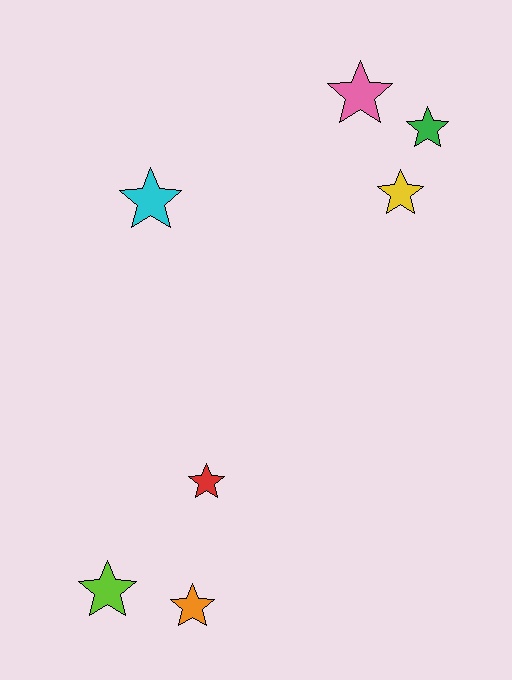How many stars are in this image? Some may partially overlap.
There are 7 stars.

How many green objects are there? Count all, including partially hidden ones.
There is 1 green object.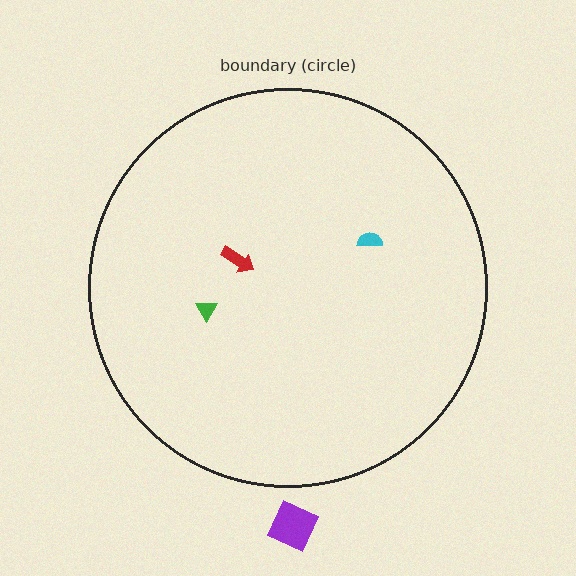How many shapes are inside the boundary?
3 inside, 1 outside.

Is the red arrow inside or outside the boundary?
Inside.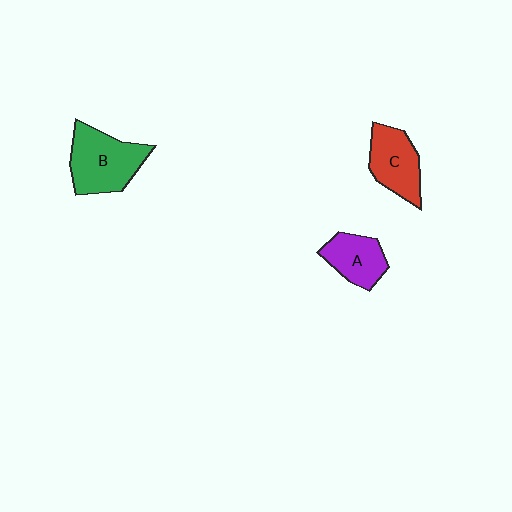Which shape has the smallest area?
Shape A (purple).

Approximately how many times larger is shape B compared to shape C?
Approximately 1.3 times.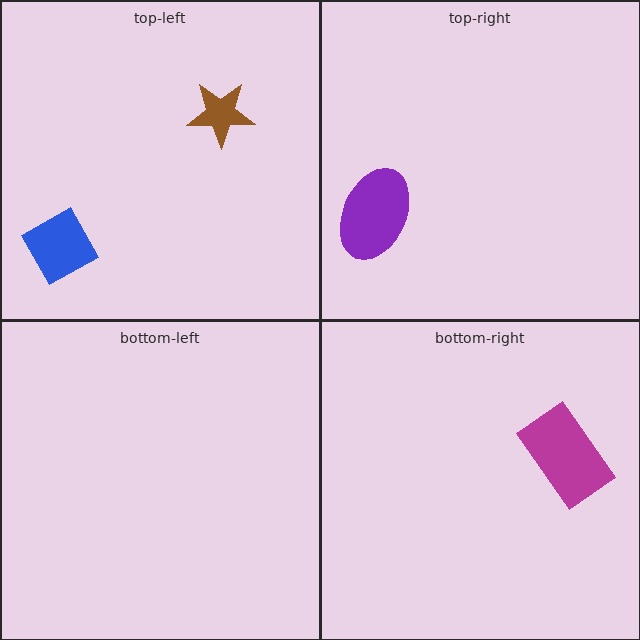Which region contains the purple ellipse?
The top-right region.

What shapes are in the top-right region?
The purple ellipse.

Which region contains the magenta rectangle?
The bottom-right region.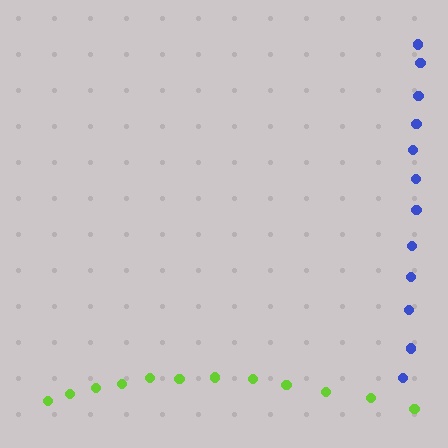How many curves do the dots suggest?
There are 2 distinct paths.